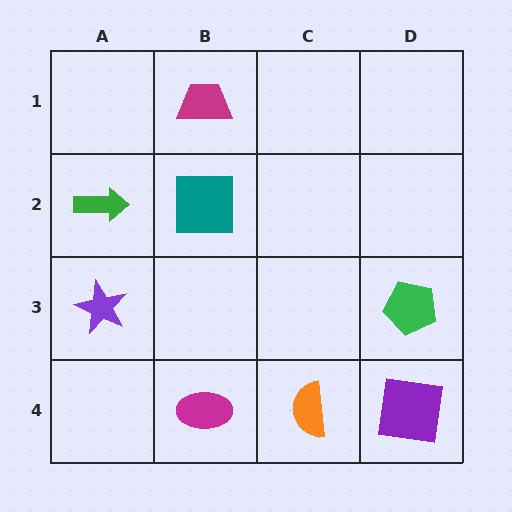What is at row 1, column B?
A magenta trapezoid.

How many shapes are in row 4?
3 shapes.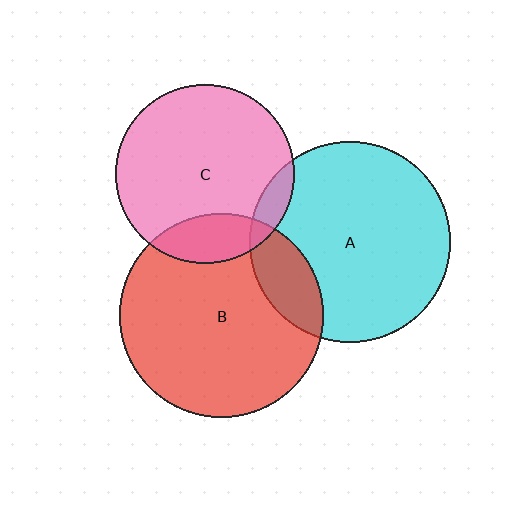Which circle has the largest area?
Circle B (red).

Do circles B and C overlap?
Yes.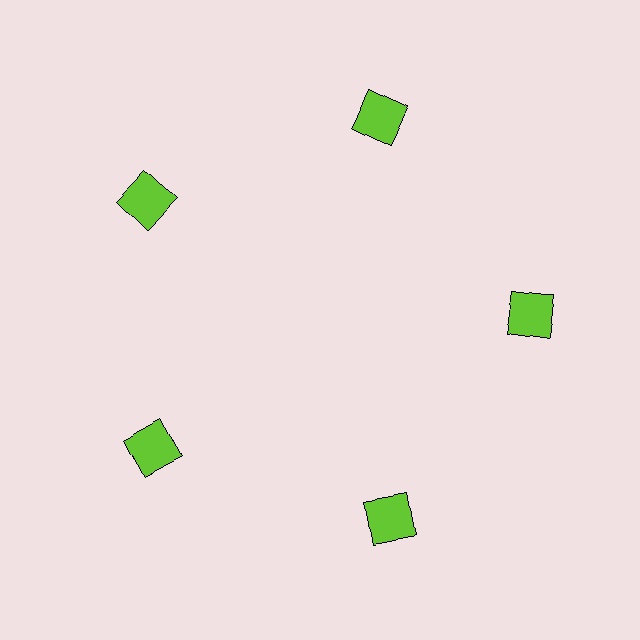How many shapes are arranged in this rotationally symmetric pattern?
There are 5 shapes, arranged in 5 groups of 1.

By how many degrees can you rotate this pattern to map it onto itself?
The pattern maps onto itself every 72 degrees of rotation.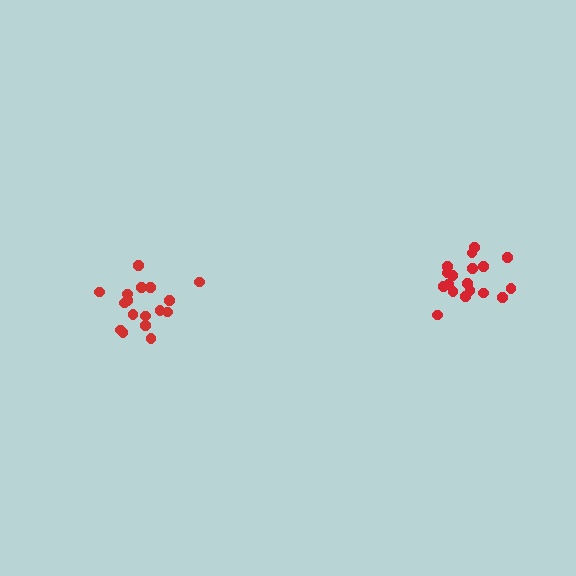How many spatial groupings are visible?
There are 2 spatial groupings.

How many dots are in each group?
Group 1: 18 dots, Group 2: 17 dots (35 total).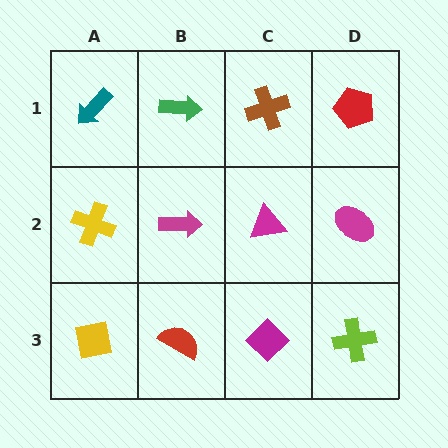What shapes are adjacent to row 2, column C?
A brown cross (row 1, column C), a magenta diamond (row 3, column C), a magenta arrow (row 2, column B), a magenta ellipse (row 2, column D).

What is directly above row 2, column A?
A teal arrow.